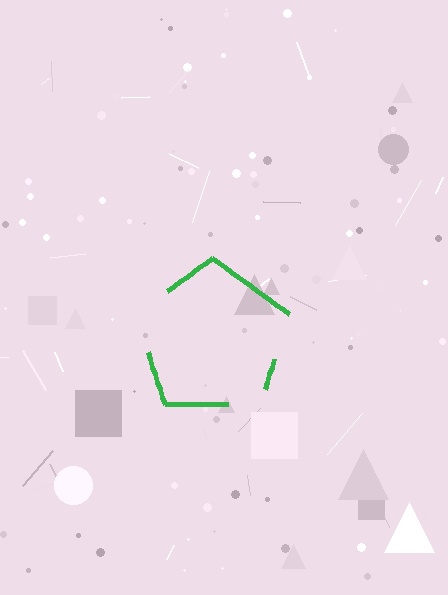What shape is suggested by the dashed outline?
The dashed outline suggests a pentagon.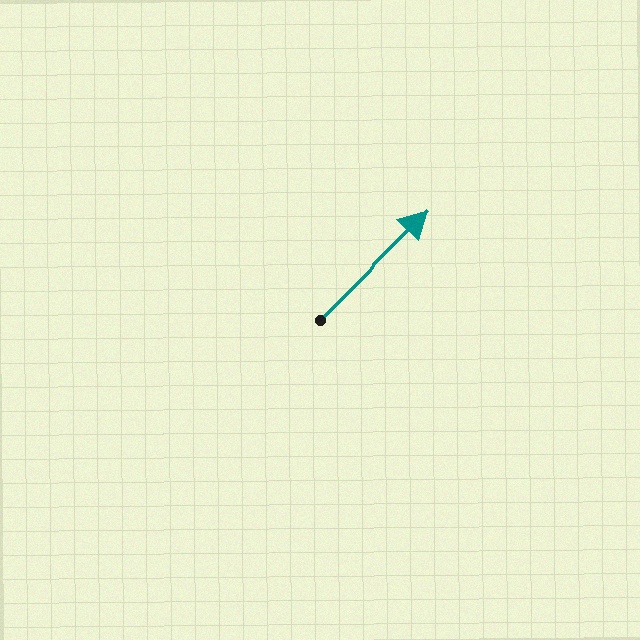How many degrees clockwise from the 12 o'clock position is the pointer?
Approximately 45 degrees.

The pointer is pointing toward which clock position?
Roughly 1 o'clock.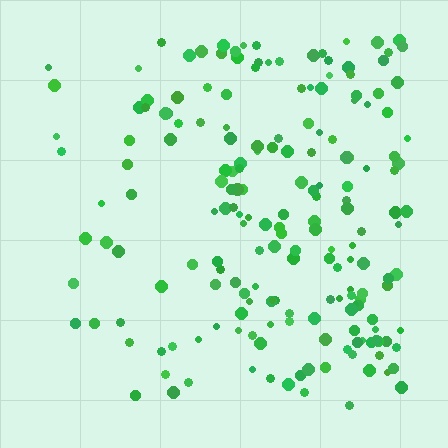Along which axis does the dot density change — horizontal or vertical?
Horizontal.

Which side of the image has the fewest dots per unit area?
The left.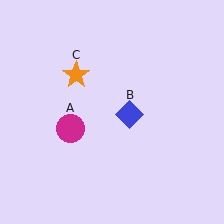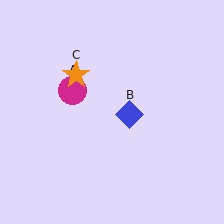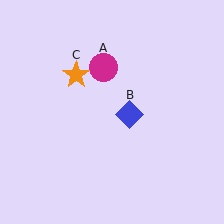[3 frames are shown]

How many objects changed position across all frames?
1 object changed position: magenta circle (object A).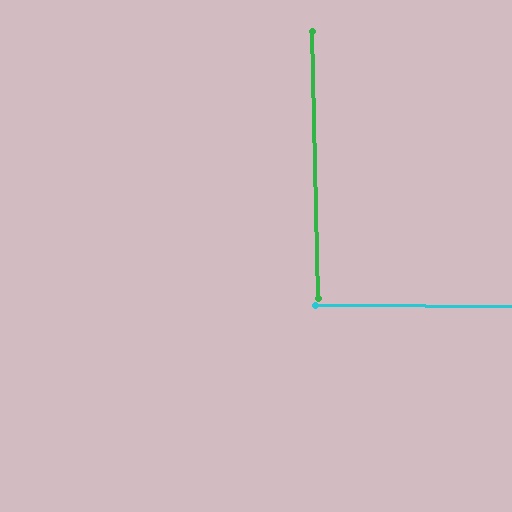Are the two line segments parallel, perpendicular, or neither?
Perpendicular — they meet at approximately 88°.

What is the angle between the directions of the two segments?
Approximately 88 degrees.